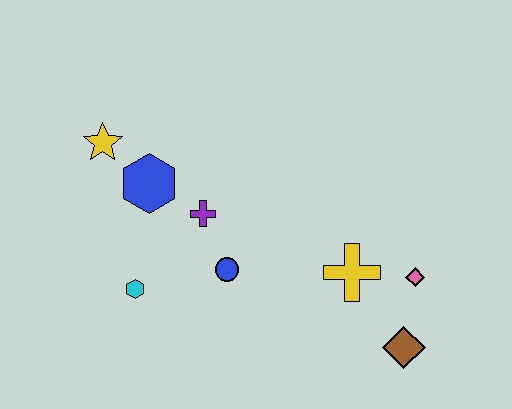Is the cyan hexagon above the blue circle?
No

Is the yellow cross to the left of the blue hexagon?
No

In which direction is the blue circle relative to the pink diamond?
The blue circle is to the left of the pink diamond.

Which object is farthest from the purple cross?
The brown diamond is farthest from the purple cross.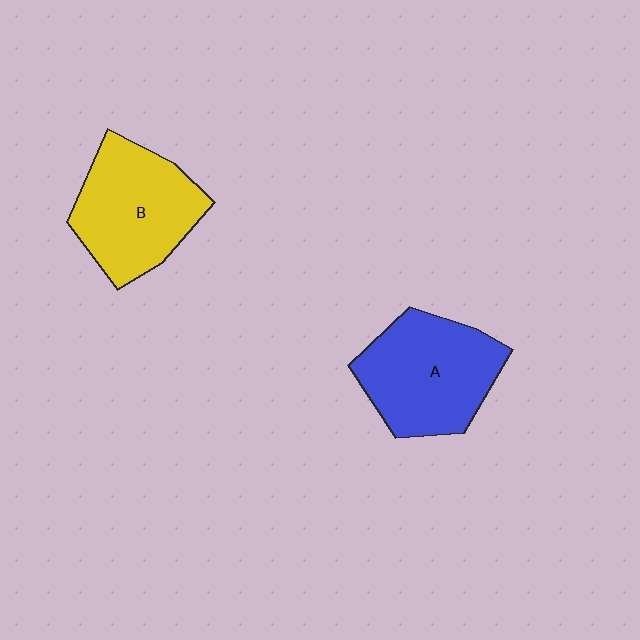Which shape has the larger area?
Shape A (blue).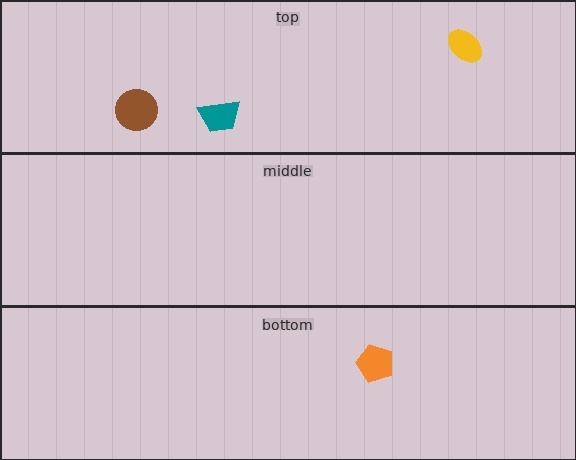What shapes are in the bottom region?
The orange pentagon.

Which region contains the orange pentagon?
The bottom region.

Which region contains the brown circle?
The top region.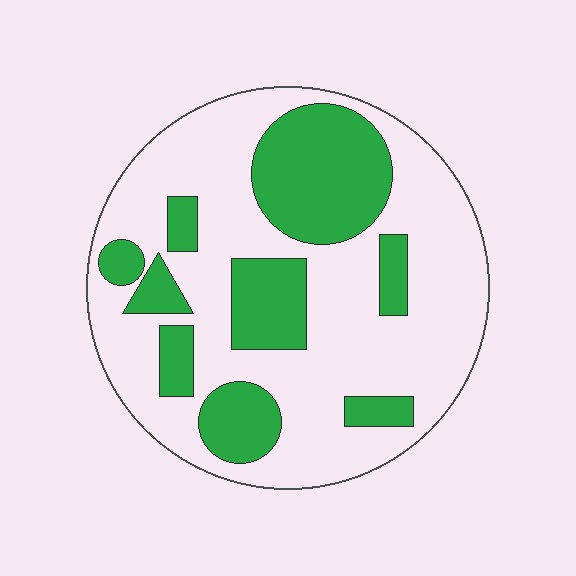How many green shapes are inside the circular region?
9.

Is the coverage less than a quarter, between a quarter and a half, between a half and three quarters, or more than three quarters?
Between a quarter and a half.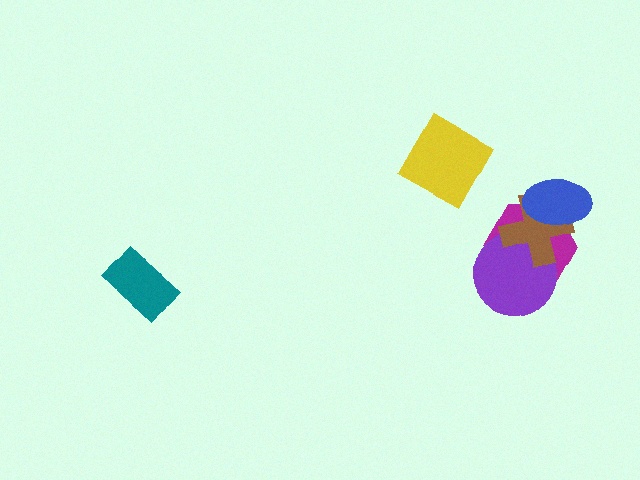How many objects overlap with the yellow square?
0 objects overlap with the yellow square.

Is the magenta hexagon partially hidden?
Yes, it is partially covered by another shape.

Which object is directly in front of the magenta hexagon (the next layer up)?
The purple circle is directly in front of the magenta hexagon.